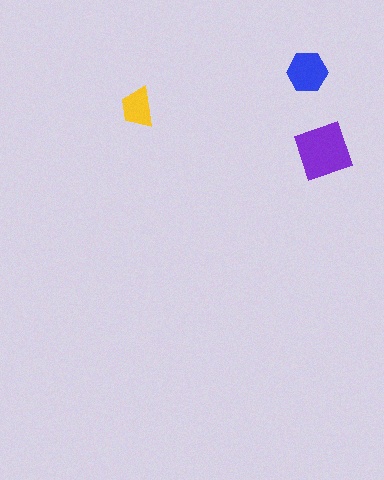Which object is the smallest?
The yellow trapezoid.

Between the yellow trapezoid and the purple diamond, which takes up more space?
The purple diamond.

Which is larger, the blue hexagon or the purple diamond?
The purple diamond.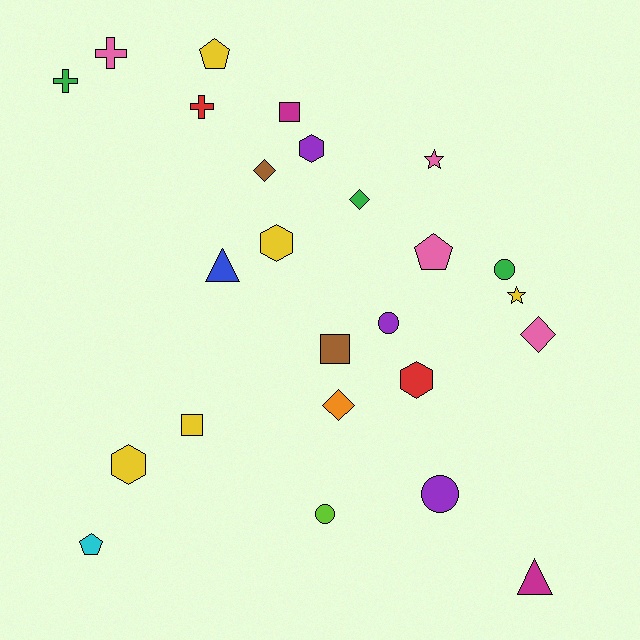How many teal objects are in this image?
There are no teal objects.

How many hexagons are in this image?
There are 4 hexagons.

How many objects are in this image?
There are 25 objects.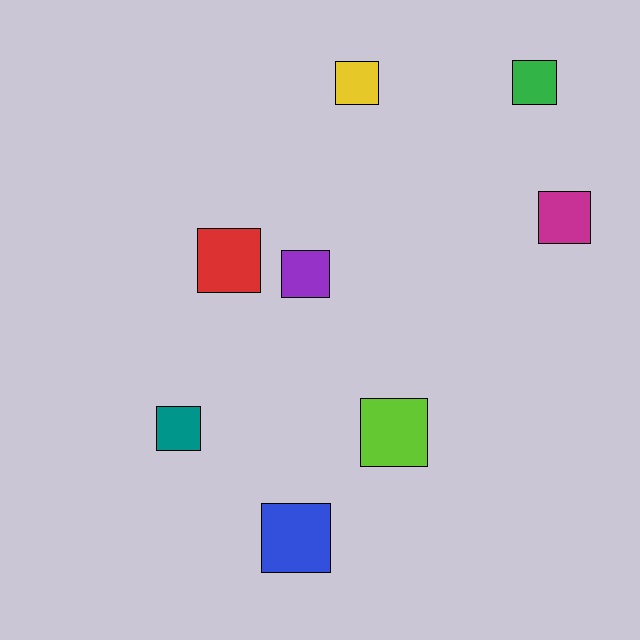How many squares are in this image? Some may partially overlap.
There are 8 squares.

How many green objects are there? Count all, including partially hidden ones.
There is 1 green object.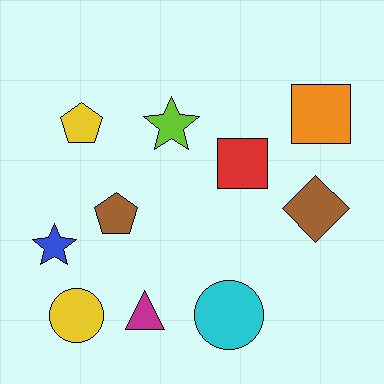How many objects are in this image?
There are 10 objects.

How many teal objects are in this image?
There are no teal objects.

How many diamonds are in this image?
There is 1 diamond.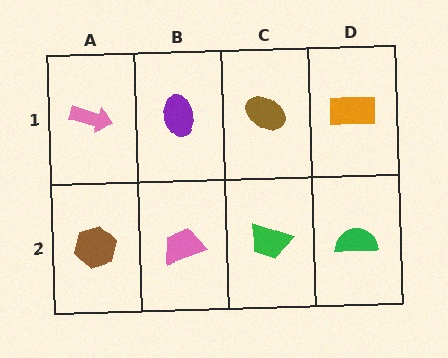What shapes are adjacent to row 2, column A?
A pink arrow (row 1, column A), a pink trapezoid (row 2, column B).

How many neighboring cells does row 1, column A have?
2.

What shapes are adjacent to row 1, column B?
A pink trapezoid (row 2, column B), a pink arrow (row 1, column A), a brown ellipse (row 1, column C).